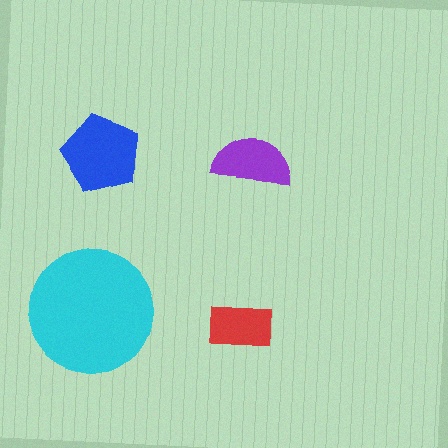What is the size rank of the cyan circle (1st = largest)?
1st.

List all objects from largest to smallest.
The cyan circle, the blue pentagon, the purple semicircle, the red rectangle.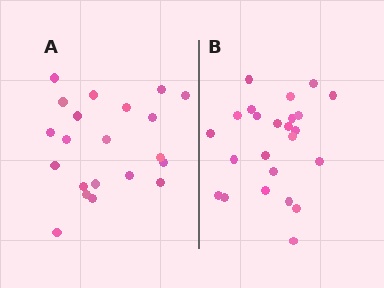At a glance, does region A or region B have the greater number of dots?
Region B (the right region) has more dots.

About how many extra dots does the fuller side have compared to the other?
Region B has just a few more — roughly 2 or 3 more dots than region A.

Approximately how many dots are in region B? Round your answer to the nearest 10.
About 20 dots. (The exact count is 24, which rounds to 20.)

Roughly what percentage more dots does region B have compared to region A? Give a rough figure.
About 15% more.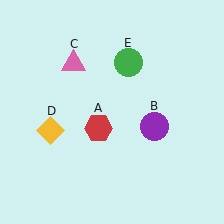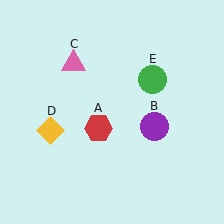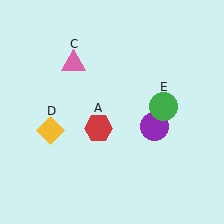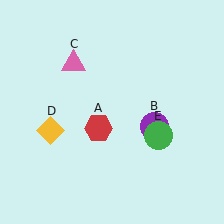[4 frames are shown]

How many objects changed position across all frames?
1 object changed position: green circle (object E).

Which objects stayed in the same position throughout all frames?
Red hexagon (object A) and purple circle (object B) and pink triangle (object C) and yellow diamond (object D) remained stationary.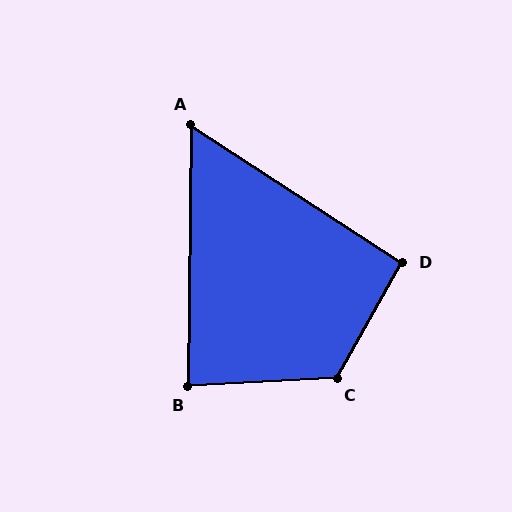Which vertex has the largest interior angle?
C, at approximately 122 degrees.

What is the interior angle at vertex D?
Approximately 94 degrees (approximately right).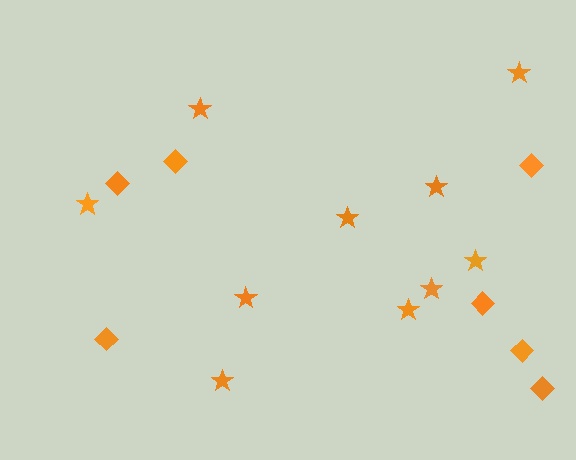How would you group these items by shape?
There are 2 groups: one group of stars (10) and one group of diamonds (7).